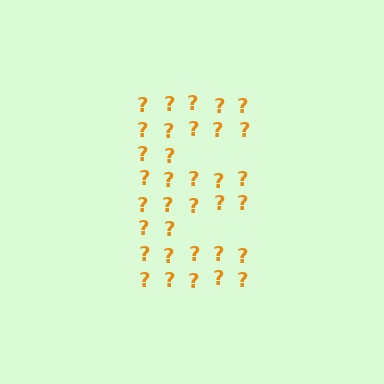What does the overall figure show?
The overall figure shows the letter E.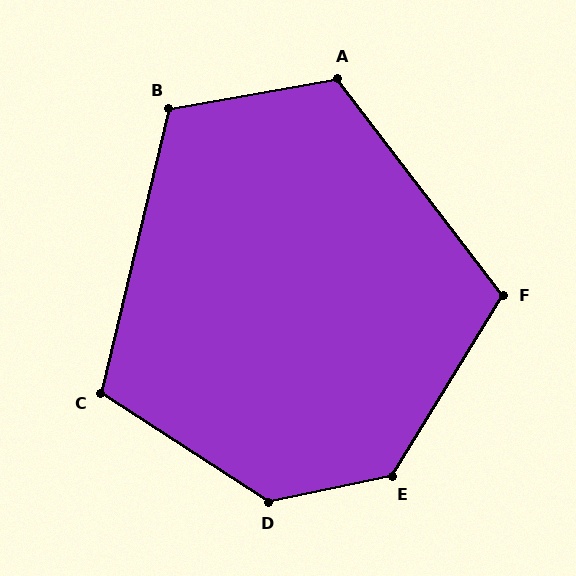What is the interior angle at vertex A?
Approximately 117 degrees (obtuse).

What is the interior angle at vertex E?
Approximately 133 degrees (obtuse).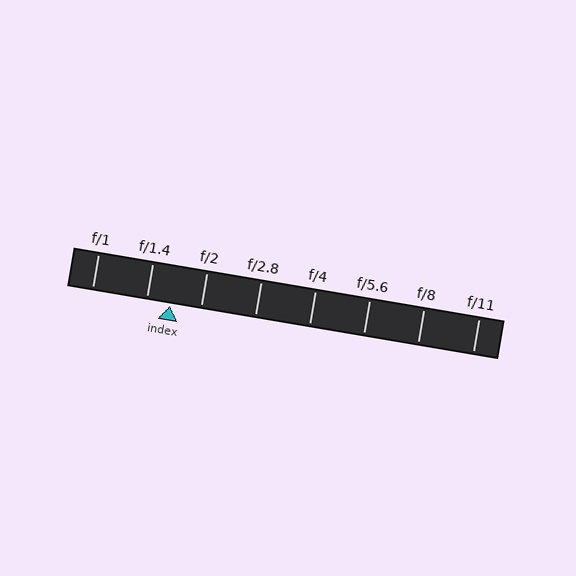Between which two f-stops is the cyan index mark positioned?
The index mark is between f/1.4 and f/2.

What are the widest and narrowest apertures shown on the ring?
The widest aperture shown is f/1 and the narrowest is f/11.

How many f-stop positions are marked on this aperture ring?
There are 8 f-stop positions marked.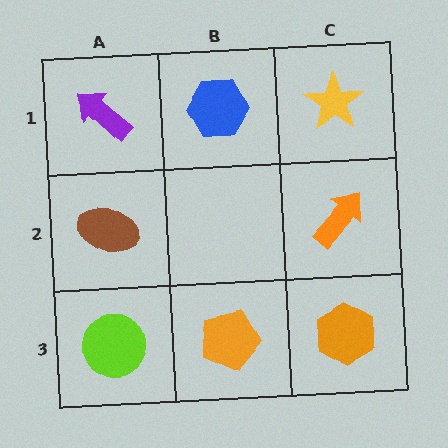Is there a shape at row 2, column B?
No, that cell is empty.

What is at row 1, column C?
A yellow star.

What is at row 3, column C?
An orange hexagon.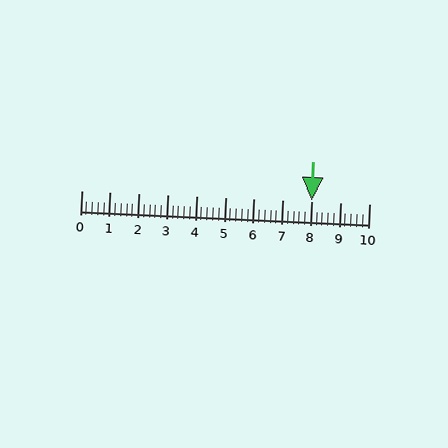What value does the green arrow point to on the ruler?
The green arrow points to approximately 8.0.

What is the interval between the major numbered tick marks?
The major tick marks are spaced 1 units apart.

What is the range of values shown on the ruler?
The ruler shows values from 0 to 10.